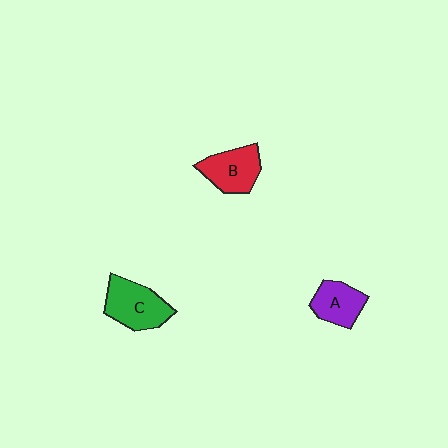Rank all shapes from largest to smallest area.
From largest to smallest: C (green), B (red), A (purple).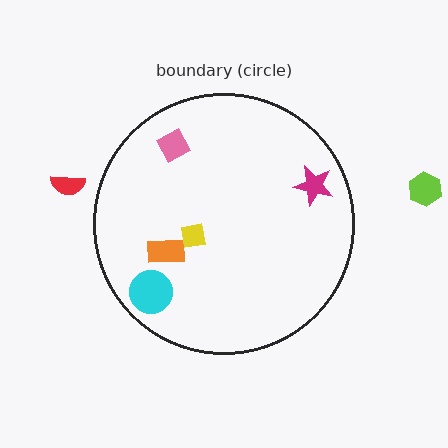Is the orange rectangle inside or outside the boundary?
Inside.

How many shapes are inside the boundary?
5 inside, 2 outside.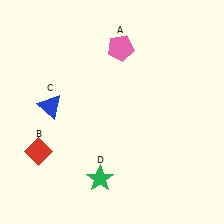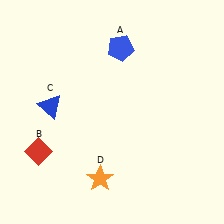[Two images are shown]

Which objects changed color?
A changed from pink to blue. D changed from green to orange.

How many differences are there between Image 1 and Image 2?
There are 2 differences between the two images.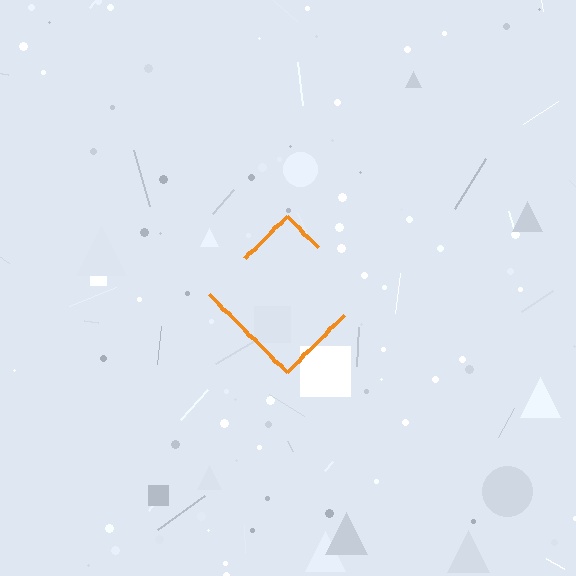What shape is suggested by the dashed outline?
The dashed outline suggests a diamond.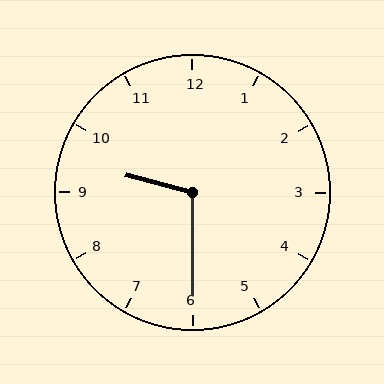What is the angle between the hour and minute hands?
Approximately 105 degrees.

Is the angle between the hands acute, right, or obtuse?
It is obtuse.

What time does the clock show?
9:30.